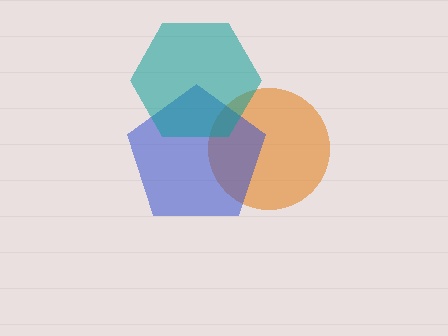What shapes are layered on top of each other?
The layered shapes are: an orange circle, a blue pentagon, a teal hexagon.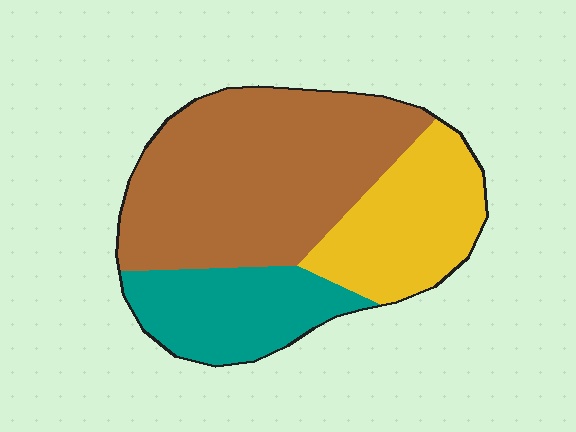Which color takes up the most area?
Brown, at roughly 55%.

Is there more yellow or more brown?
Brown.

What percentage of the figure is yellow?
Yellow takes up between a sixth and a third of the figure.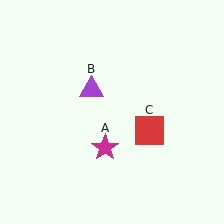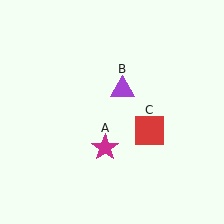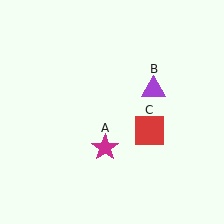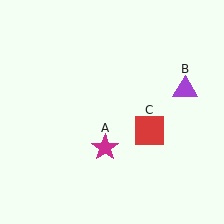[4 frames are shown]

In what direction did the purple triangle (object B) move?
The purple triangle (object B) moved right.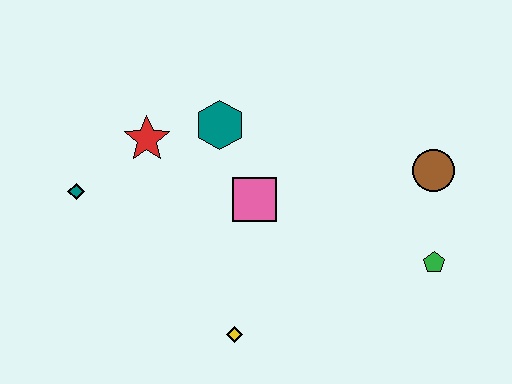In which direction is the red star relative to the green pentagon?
The red star is to the left of the green pentagon.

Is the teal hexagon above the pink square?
Yes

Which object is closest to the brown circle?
The green pentagon is closest to the brown circle.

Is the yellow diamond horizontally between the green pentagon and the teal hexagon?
Yes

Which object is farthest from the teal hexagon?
The green pentagon is farthest from the teal hexagon.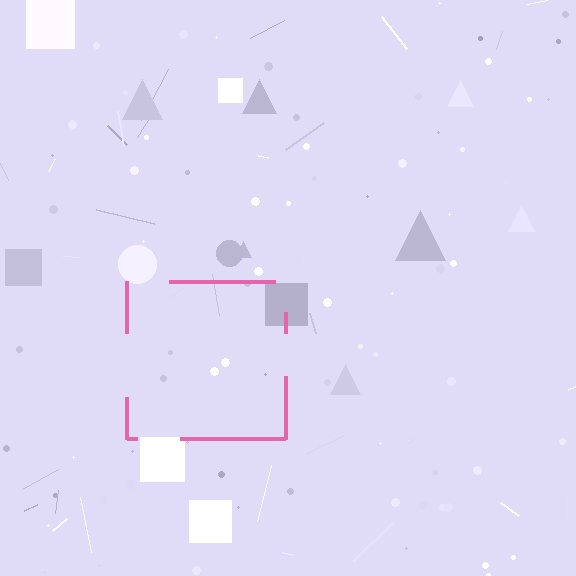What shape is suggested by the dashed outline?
The dashed outline suggests a square.